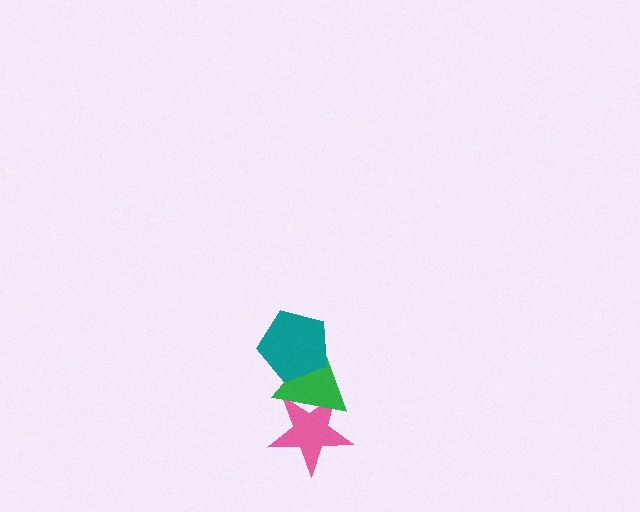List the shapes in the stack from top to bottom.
From top to bottom: the teal pentagon, the green triangle, the pink star.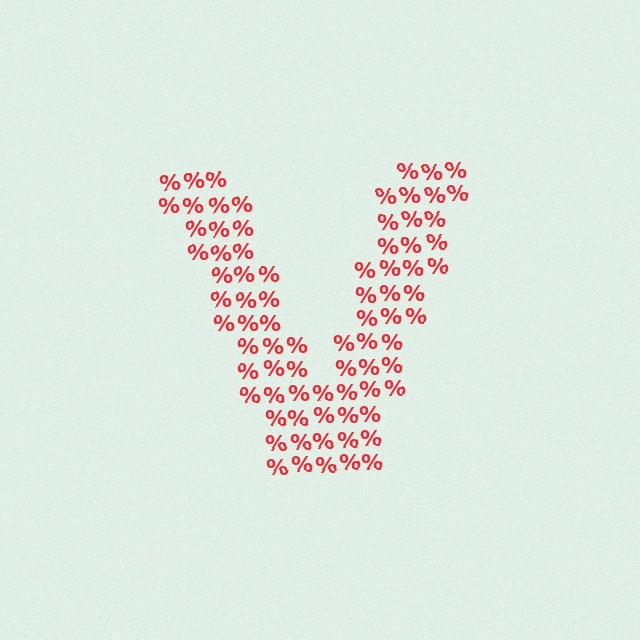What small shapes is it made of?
It is made of small percent signs.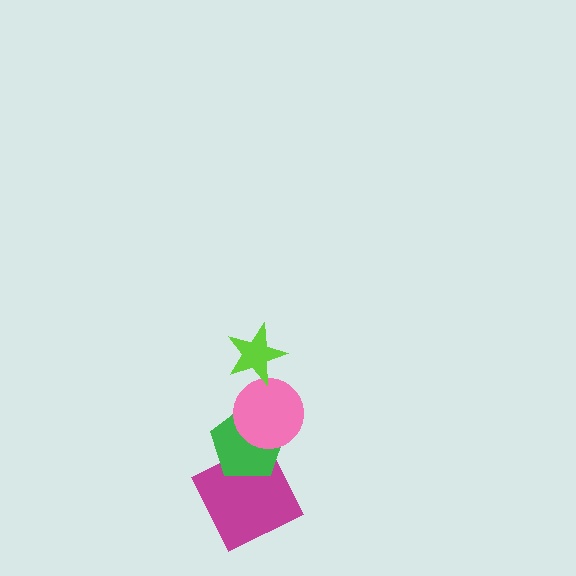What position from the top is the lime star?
The lime star is 1st from the top.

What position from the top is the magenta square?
The magenta square is 4th from the top.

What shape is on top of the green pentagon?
The pink circle is on top of the green pentagon.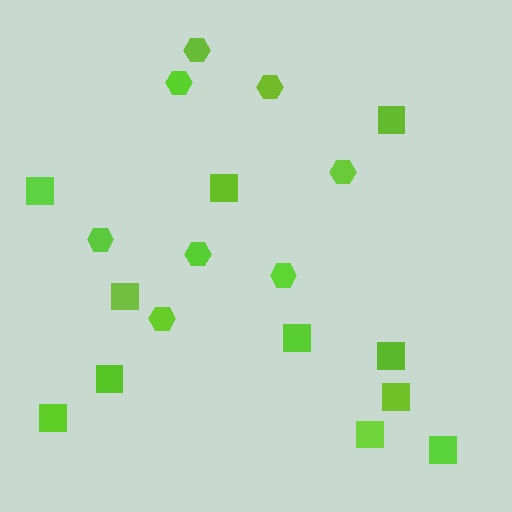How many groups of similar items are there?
There are 2 groups: one group of hexagons (8) and one group of squares (11).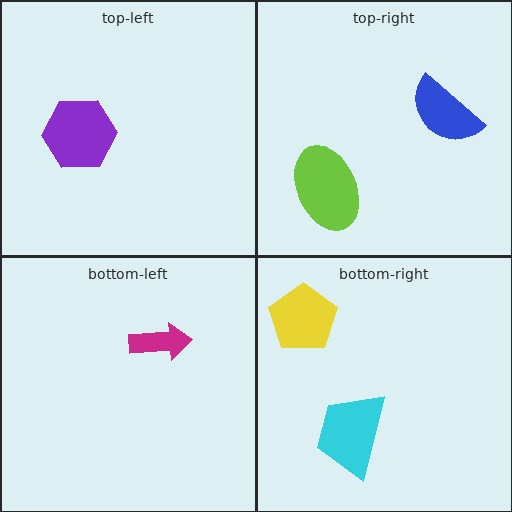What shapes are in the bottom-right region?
The cyan trapezoid, the yellow pentagon.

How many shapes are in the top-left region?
1.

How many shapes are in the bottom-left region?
1.